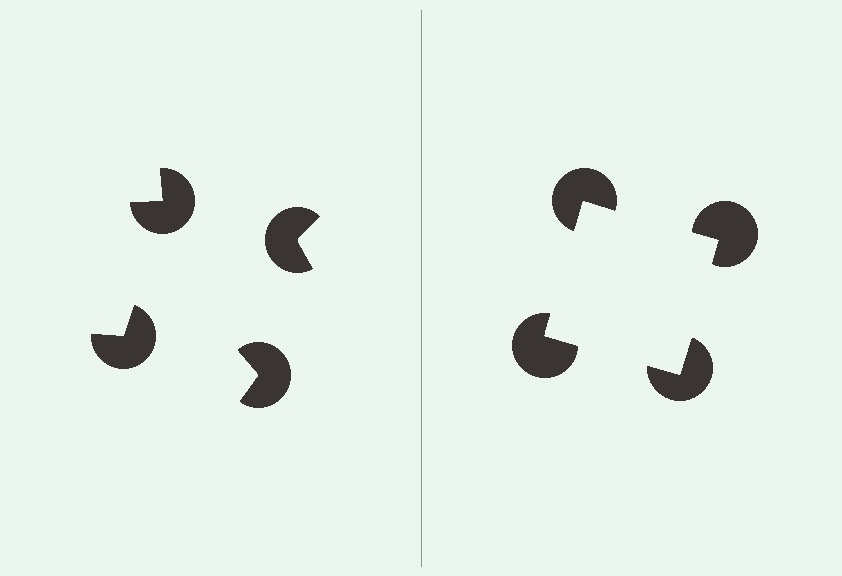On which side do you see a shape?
An illusory square appears on the right side. On the left side the wedge cuts are rotated, so no coherent shape forms.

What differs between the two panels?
The pac-man discs are positioned identically on both sides; only the wedge orientations differ. On the right they align to a square; on the left they are misaligned.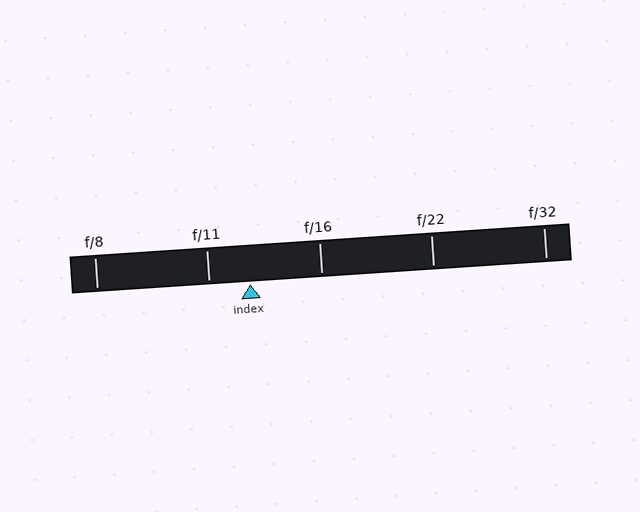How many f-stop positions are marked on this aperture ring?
There are 5 f-stop positions marked.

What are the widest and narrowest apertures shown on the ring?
The widest aperture shown is f/8 and the narrowest is f/32.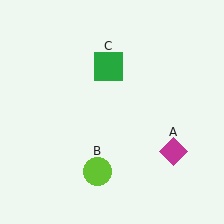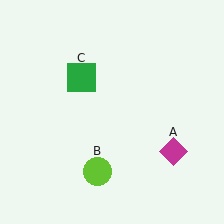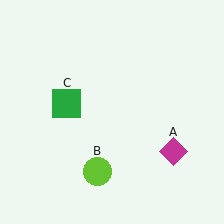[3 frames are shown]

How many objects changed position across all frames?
1 object changed position: green square (object C).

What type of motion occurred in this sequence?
The green square (object C) rotated counterclockwise around the center of the scene.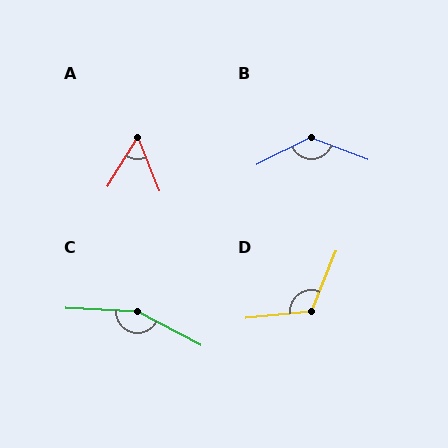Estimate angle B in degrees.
Approximately 132 degrees.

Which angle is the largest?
C, at approximately 155 degrees.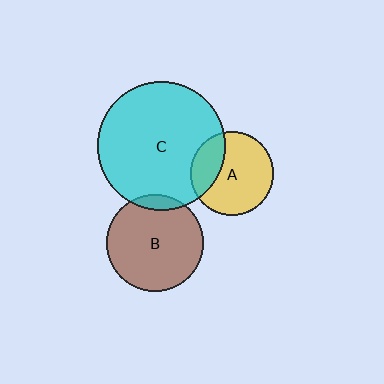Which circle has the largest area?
Circle C (cyan).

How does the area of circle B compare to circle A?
Approximately 1.3 times.